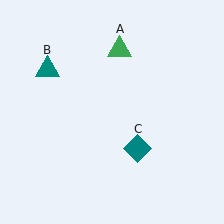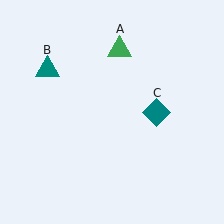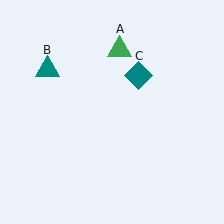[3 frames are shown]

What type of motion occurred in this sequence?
The teal diamond (object C) rotated counterclockwise around the center of the scene.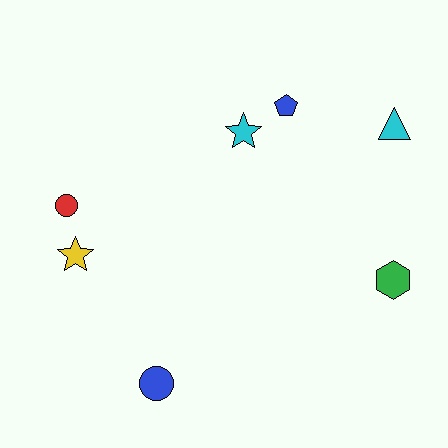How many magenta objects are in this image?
There are no magenta objects.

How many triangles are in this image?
There is 1 triangle.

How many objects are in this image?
There are 7 objects.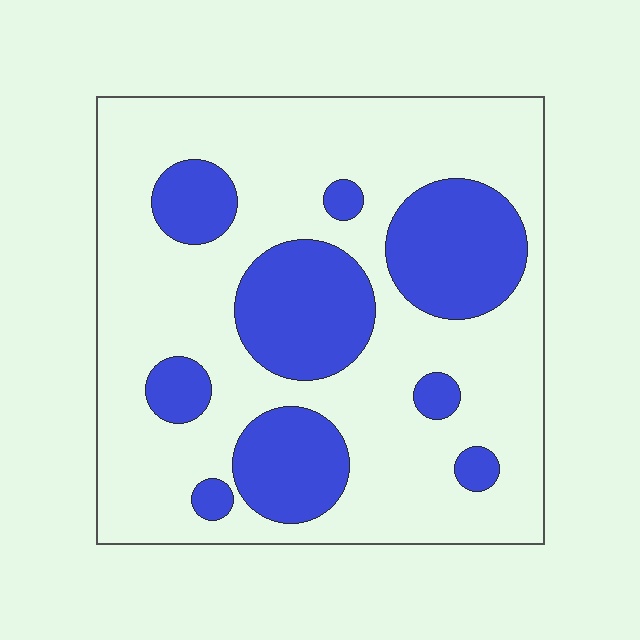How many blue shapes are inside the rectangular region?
9.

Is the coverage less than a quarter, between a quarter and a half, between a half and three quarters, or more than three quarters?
Between a quarter and a half.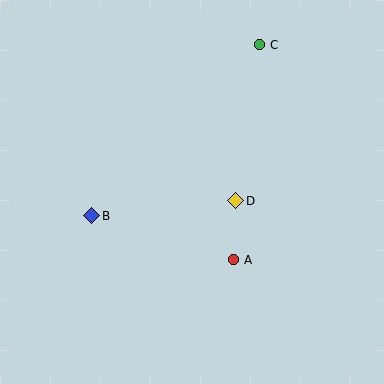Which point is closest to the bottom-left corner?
Point B is closest to the bottom-left corner.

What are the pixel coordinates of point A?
Point A is at (234, 260).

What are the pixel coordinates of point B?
Point B is at (92, 216).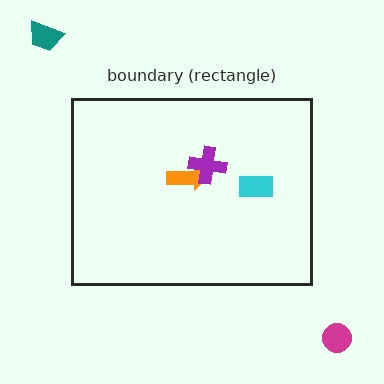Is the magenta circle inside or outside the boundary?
Outside.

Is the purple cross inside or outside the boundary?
Inside.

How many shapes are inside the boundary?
3 inside, 2 outside.